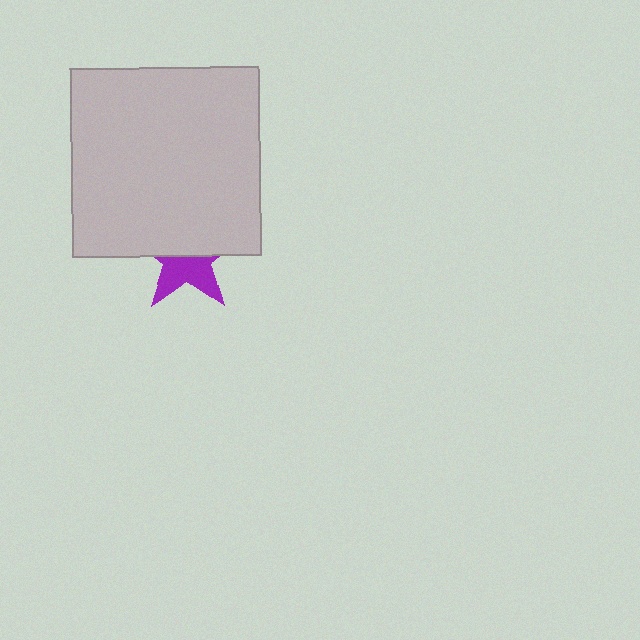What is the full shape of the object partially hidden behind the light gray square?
The partially hidden object is a purple star.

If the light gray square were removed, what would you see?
You would see the complete purple star.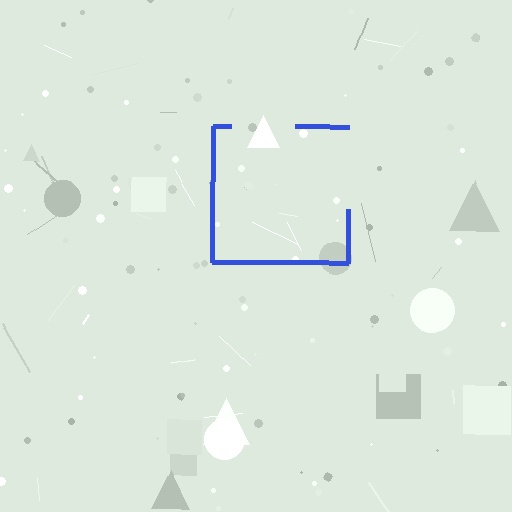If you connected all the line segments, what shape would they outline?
They would outline a square.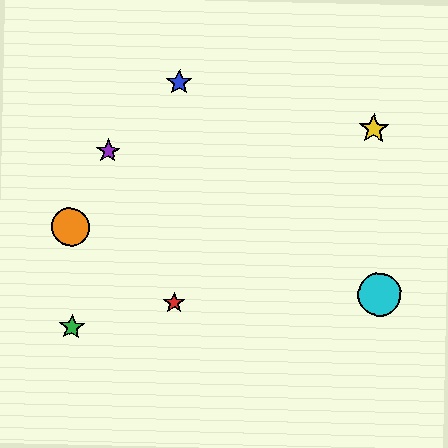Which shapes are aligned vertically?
The red star, the blue star are aligned vertically.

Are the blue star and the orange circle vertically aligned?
No, the blue star is at x≈179 and the orange circle is at x≈70.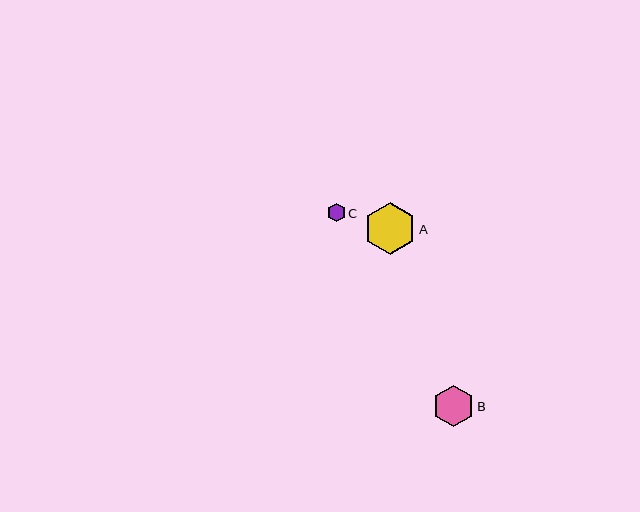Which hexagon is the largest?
Hexagon A is the largest with a size of approximately 52 pixels.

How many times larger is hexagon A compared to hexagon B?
Hexagon A is approximately 1.3 times the size of hexagon B.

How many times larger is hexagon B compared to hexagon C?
Hexagon B is approximately 2.2 times the size of hexagon C.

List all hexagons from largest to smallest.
From largest to smallest: A, B, C.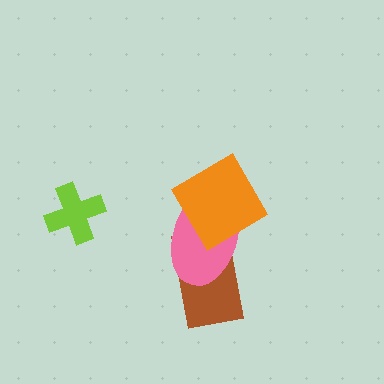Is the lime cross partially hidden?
No, no other shape covers it.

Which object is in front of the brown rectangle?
The pink ellipse is in front of the brown rectangle.